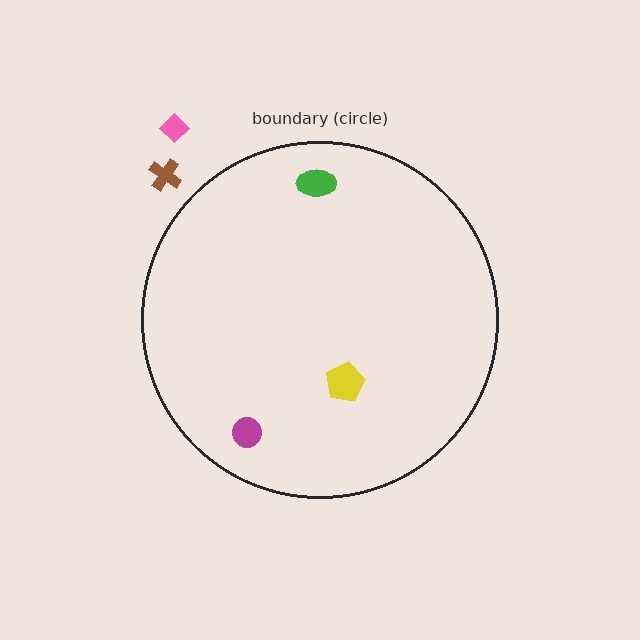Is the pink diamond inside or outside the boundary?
Outside.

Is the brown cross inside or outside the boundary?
Outside.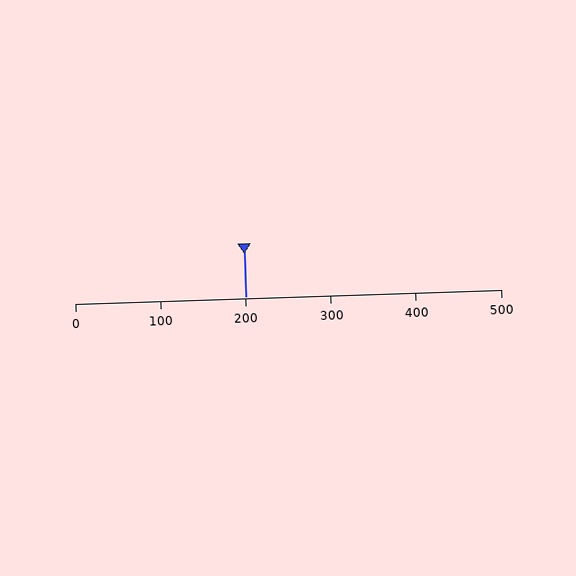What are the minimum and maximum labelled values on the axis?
The axis runs from 0 to 500.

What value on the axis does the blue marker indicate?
The marker indicates approximately 200.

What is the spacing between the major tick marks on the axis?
The major ticks are spaced 100 apart.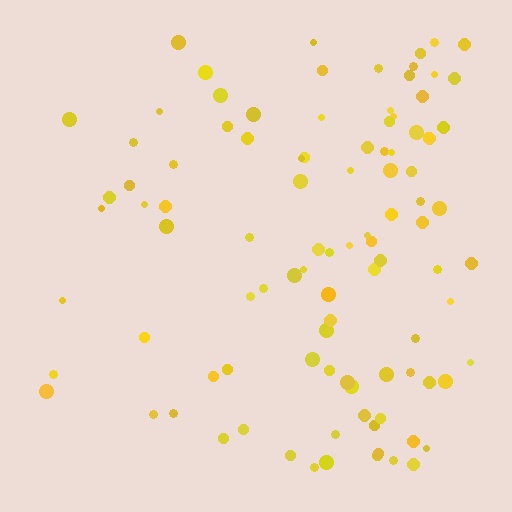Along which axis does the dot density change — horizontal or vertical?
Horizontal.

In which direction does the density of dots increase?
From left to right, with the right side densest.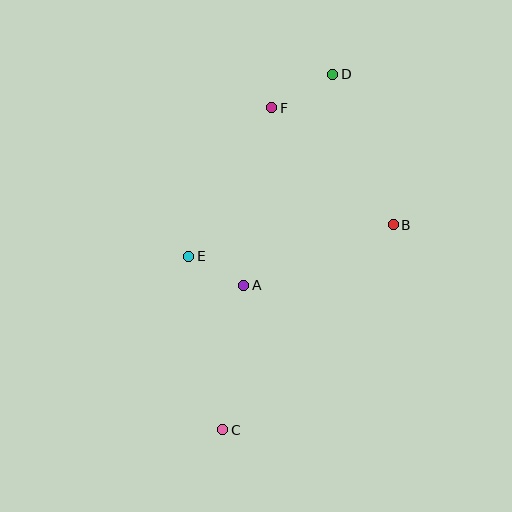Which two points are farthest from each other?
Points C and D are farthest from each other.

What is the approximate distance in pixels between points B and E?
The distance between B and E is approximately 207 pixels.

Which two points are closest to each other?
Points A and E are closest to each other.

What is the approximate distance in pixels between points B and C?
The distance between B and C is approximately 267 pixels.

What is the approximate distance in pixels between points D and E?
The distance between D and E is approximately 232 pixels.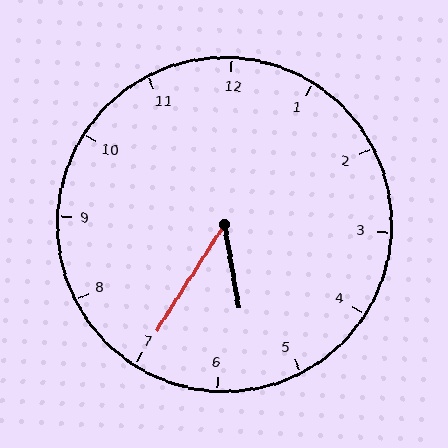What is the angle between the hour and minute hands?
Approximately 42 degrees.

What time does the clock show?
5:35.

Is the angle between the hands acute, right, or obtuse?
It is acute.